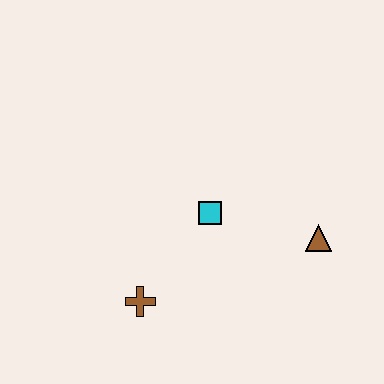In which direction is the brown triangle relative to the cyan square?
The brown triangle is to the right of the cyan square.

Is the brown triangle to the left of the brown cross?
No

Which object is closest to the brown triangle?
The cyan square is closest to the brown triangle.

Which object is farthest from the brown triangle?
The brown cross is farthest from the brown triangle.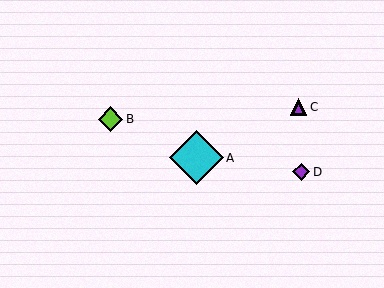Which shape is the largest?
The cyan diamond (labeled A) is the largest.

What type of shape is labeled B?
Shape B is a lime diamond.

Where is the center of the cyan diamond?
The center of the cyan diamond is at (196, 158).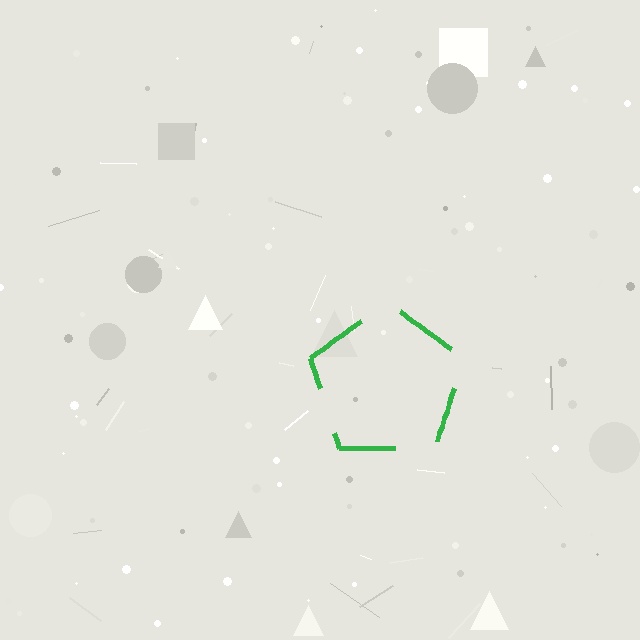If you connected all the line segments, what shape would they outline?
They would outline a pentagon.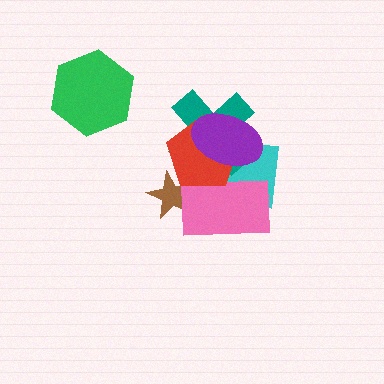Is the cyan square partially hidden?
Yes, it is partially covered by another shape.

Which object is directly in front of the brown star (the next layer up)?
The pink rectangle is directly in front of the brown star.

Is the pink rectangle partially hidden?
Yes, it is partially covered by another shape.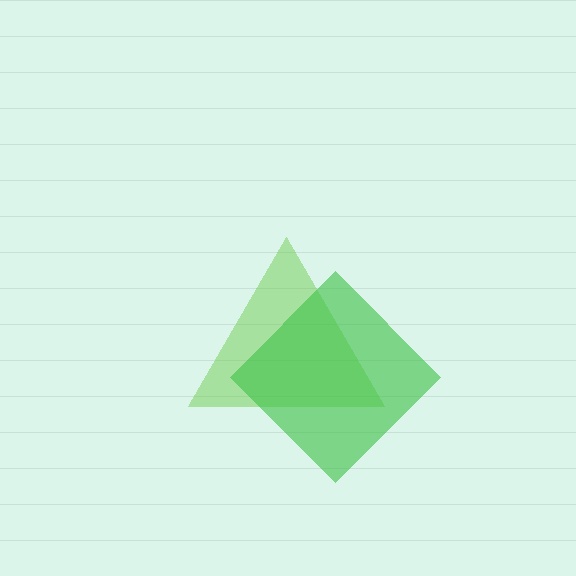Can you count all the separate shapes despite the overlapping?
Yes, there are 2 separate shapes.